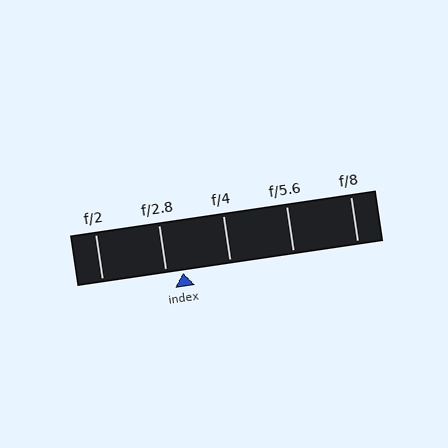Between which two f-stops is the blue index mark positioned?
The index mark is between f/2.8 and f/4.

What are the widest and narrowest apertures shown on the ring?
The widest aperture shown is f/2 and the narrowest is f/8.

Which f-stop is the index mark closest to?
The index mark is closest to f/2.8.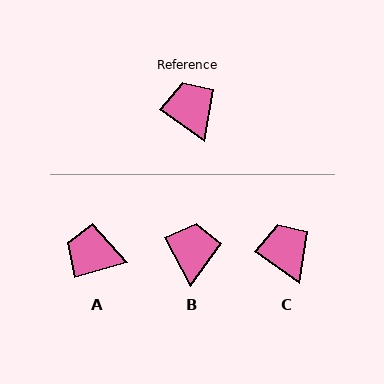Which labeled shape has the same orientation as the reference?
C.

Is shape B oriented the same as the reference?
No, it is off by about 26 degrees.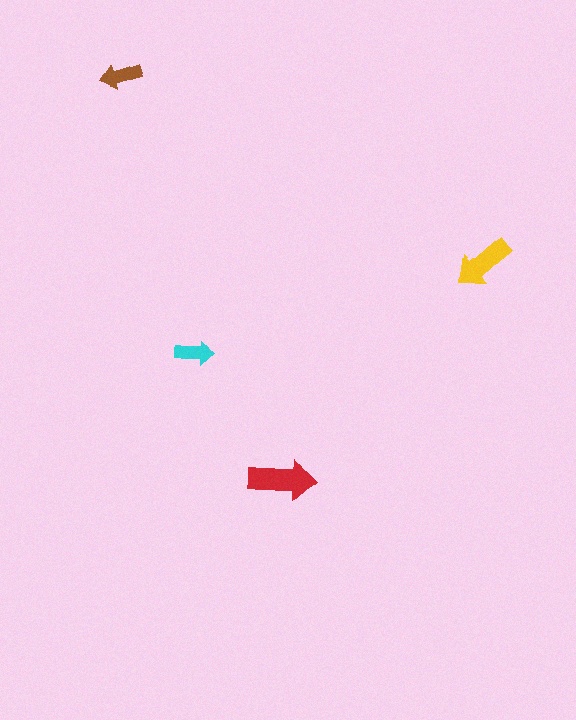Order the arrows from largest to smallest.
the red one, the yellow one, the brown one, the cyan one.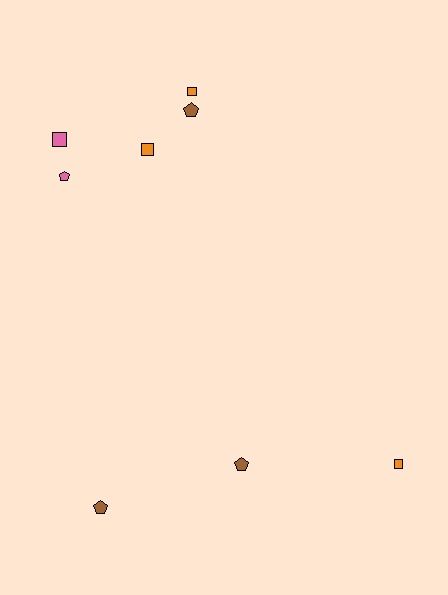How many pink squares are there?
There is 1 pink square.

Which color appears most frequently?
Brown, with 3 objects.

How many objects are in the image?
There are 8 objects.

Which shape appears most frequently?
Pentagon, with 4 objects.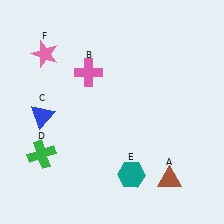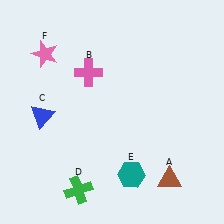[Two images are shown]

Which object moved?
The green cross (D) moved right.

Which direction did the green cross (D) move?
The green cross (D) moved right.